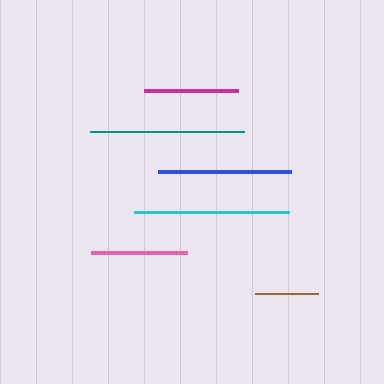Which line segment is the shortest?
The brown line is the shortest at approximately 63 pixels.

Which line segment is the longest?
The cyan line is the longest at approximately 155 pixels.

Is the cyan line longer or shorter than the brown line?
The cyan line is longer than the brown line.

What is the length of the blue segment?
The blue segment is approximately 133 pixels long.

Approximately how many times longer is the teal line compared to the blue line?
The teal line is approximately 1.2 times the length of the blue line.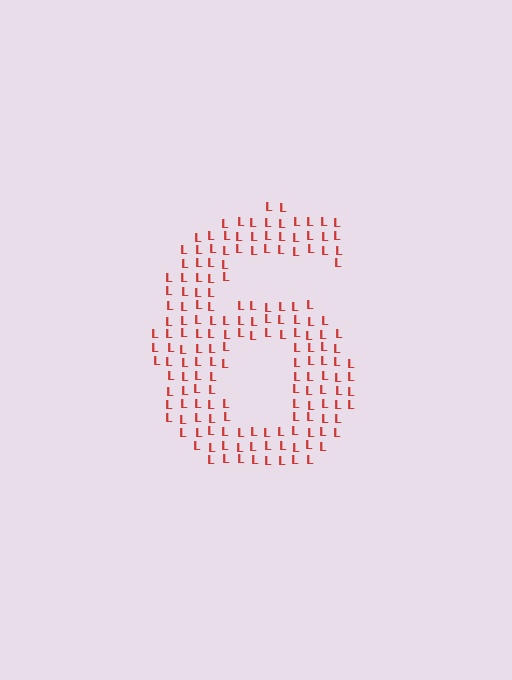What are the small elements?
The small elements are letter L's.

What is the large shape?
The large shape is the digit 6.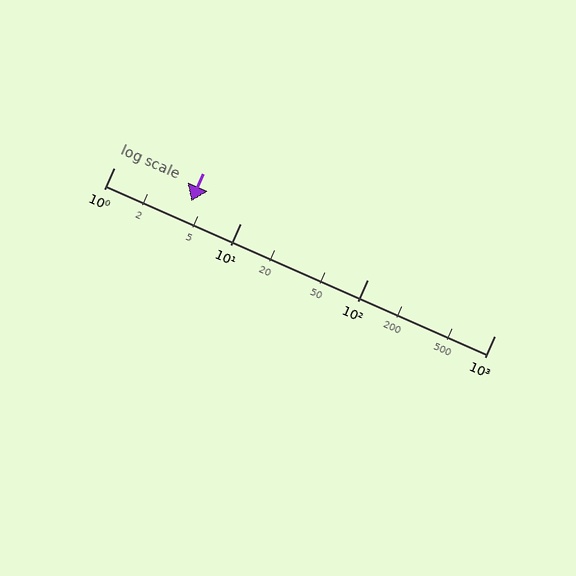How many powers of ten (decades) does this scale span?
The scale spans 3 decades, from 1 to 1000.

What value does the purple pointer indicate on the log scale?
The pointer indicates approximately 4.1.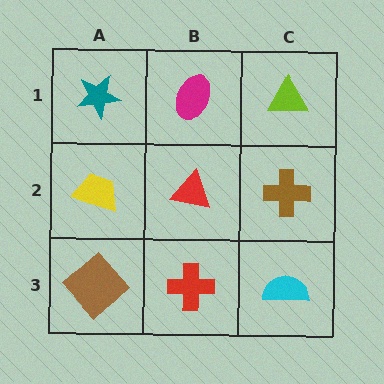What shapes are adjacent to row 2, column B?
A magenta ellipse (row 1, column B), a red cross (row 3, column B), a yellow trapezoid (row 2, column A), a brown cross (row 2, column C).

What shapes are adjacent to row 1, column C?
A brown cross (row 2, column C), a magenta ellipse (row 1, column B).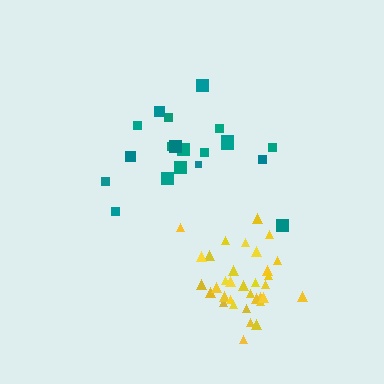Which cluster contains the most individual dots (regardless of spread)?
Yellow (34).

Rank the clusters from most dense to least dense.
yellow, teal.